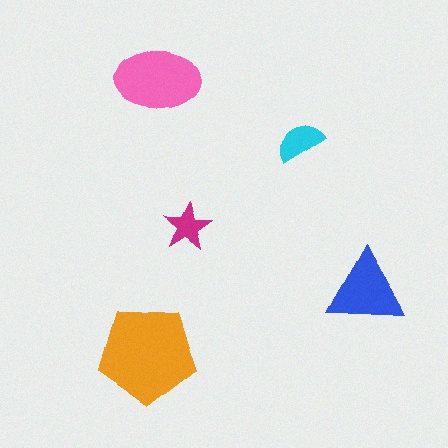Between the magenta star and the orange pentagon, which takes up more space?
The orange pentagon.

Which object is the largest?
The orange pentagon.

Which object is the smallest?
The magenta star.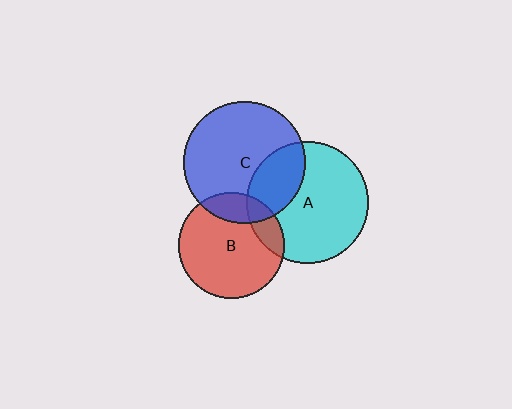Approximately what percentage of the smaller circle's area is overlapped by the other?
Approximately 15%.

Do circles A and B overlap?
Yes.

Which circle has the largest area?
Circle C (blue).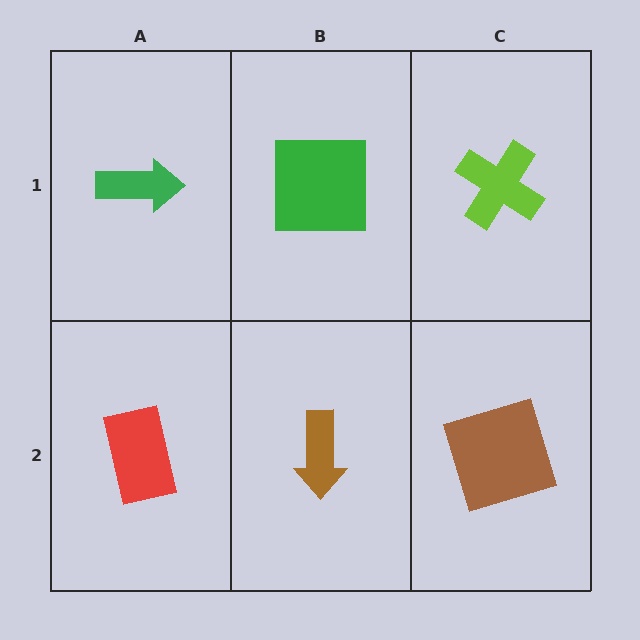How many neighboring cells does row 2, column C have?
2.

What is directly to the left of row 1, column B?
A green arrow.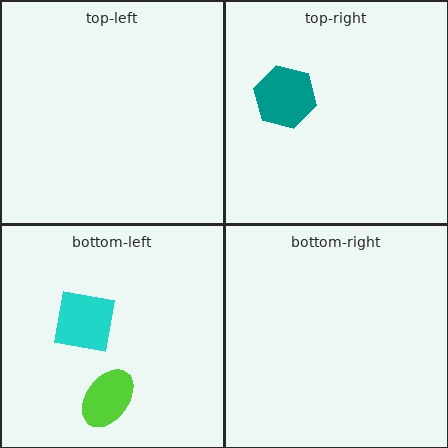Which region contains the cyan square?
The bottom-left region.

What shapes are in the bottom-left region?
The lime ellipse, the cyan square.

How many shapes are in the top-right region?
1.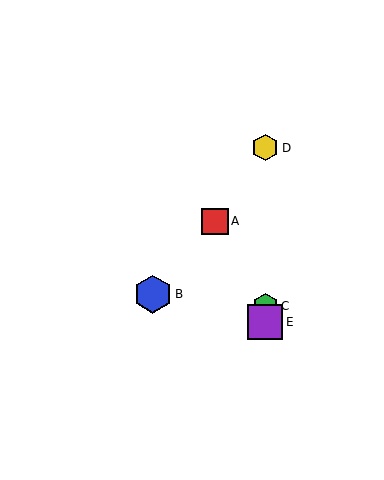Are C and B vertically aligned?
No, C is at x≈265 and B is at x≈153.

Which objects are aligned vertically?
Objects C, D, E are aligned vertically.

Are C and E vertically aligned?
Yes, both are at x≈265.